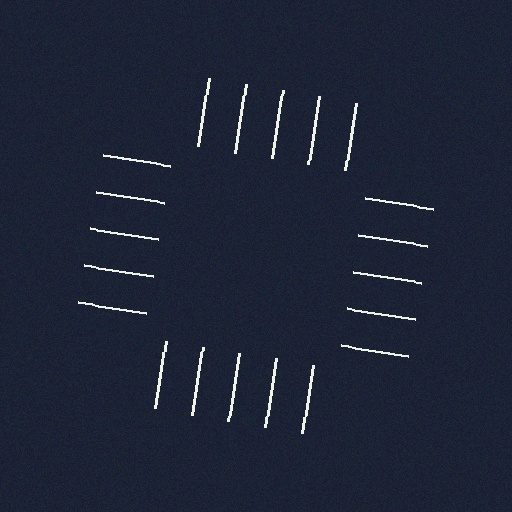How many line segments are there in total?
20 — 5 along each of the 4 edges.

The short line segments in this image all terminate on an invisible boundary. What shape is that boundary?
An illusory square — the line segments terminate on its edges but no continuous stroke is drawn.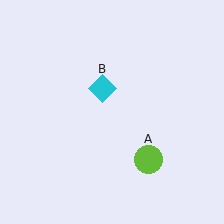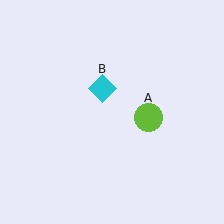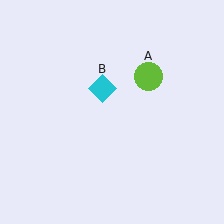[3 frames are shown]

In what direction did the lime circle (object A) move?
The lime circle (object A) moved up.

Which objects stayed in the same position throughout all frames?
Cyan diamond (object B) remained stationary.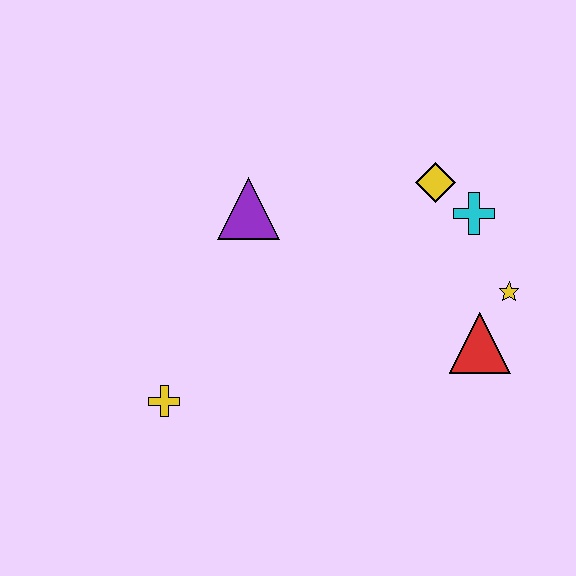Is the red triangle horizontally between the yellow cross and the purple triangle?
No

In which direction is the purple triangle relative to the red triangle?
The purple triangle is to the left of the red triangle.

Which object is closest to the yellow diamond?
The cyan cross is closest to the yellow diamond.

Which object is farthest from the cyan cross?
The yellow cross is farthest from the cyan cross.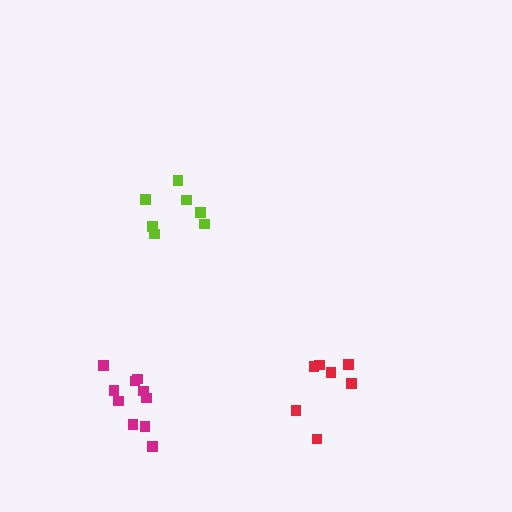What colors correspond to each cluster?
The clusters are colored: red, lime, magenta.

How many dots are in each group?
Group 1: 7 dots, Group 2: 7 dots, Group 3: 10 dots (24 total).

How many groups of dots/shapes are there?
There are 3 groups.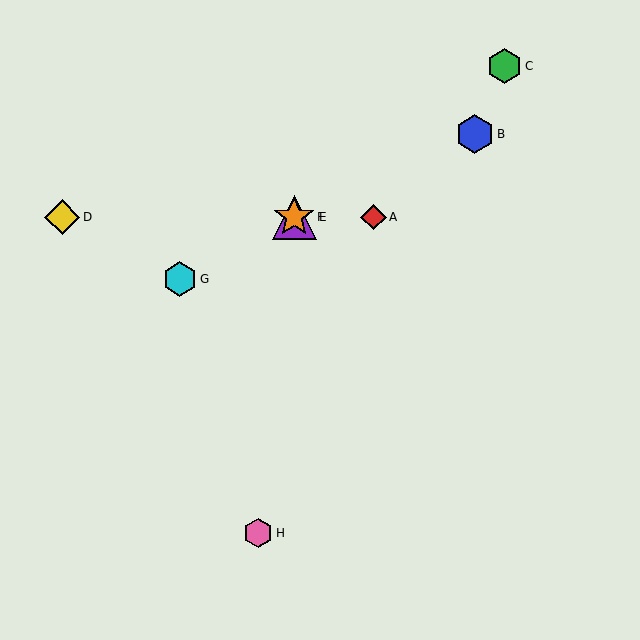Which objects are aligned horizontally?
Objects A, D, E, F are aligned horizontally.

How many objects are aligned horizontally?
4 objects (A, D, E, F) are aligned horizontally.